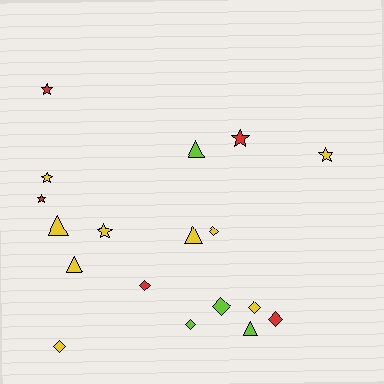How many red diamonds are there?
There are 2 red diamonds.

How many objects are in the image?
There are 18 objects.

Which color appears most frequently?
Yellow, with 9 objects.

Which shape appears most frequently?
Diamond, with 7 objects.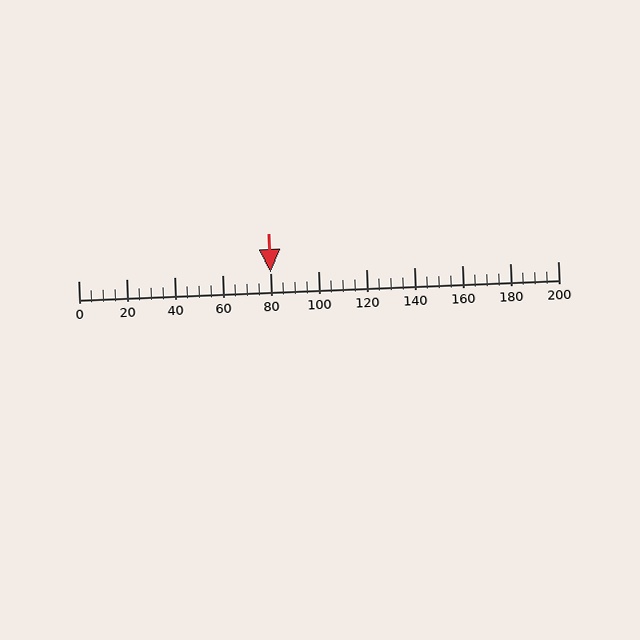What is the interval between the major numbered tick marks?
The major tick marks are spaced 20 units apart.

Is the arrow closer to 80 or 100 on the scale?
The arrow is closer to 80.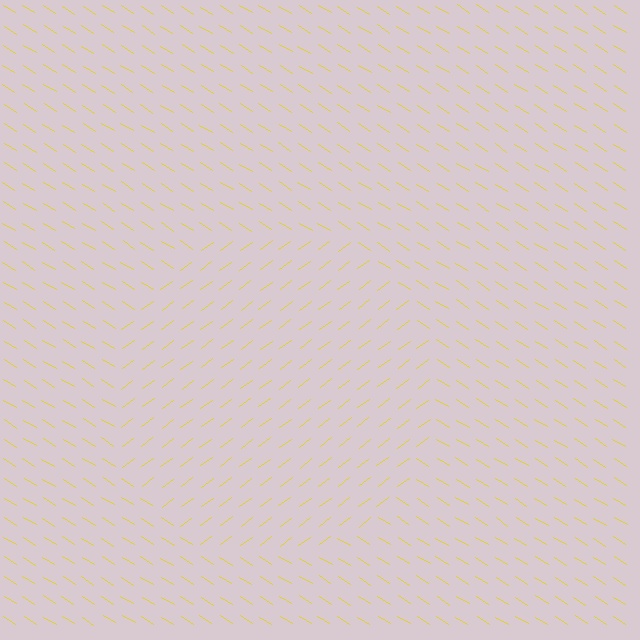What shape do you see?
I see a circle.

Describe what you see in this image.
The image is filled with small yellow line segments. A circle region in the image has lines oriented differently from the surrounding lines, creating a visible texture boundary.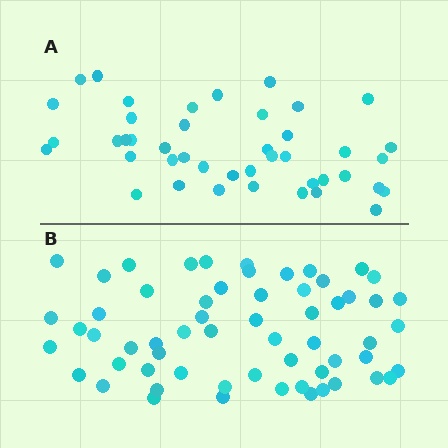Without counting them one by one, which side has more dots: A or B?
Region B (the bottom region) has more dots.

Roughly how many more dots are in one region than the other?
Region B has approximately 15 more dots than region A.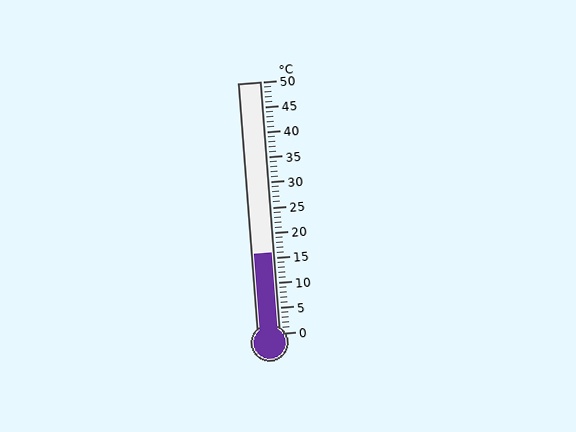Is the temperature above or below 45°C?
The temperature is below 45°C.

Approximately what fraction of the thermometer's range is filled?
The thermometer is filled to approximately 30% of its range.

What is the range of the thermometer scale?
The thermometer scale ranges from 0°C to 50°C.